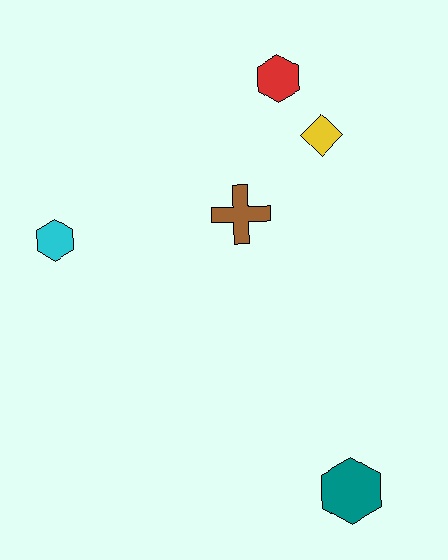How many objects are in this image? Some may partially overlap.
There are 5 objects.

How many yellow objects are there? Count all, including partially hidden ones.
There is 1 yellow object.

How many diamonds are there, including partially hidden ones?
There is 1 diamond.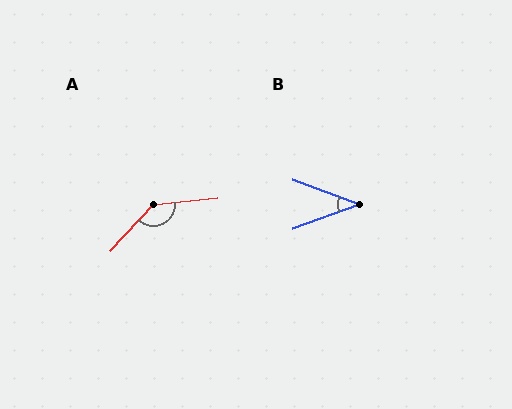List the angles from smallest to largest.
B (41°), A (139°).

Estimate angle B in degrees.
Approximately 41 degrees.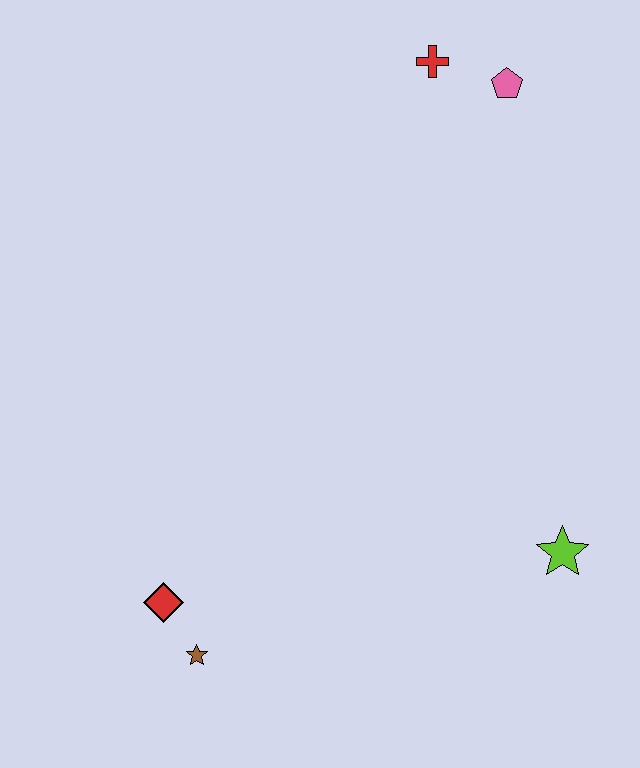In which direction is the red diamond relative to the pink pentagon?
The red diamond is below the pink pentagon.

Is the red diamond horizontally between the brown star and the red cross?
No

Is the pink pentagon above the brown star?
Yes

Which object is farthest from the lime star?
The red cross is farthest from the lime star.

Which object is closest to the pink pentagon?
The red cross is closest to the pink pentagon.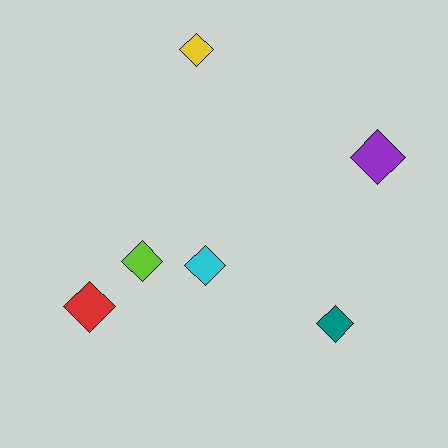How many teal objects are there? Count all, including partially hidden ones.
There is 1 teal object.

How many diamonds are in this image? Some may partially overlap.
There are 6 diamonds.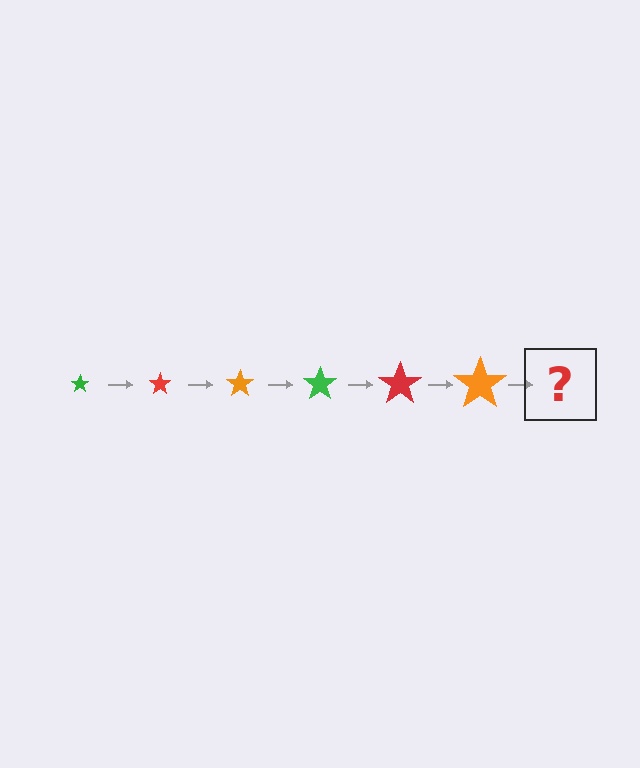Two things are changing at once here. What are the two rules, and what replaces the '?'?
The two rules are that the star grows larger each step and the color cycles through green, red, and orange. The '?' should be a green star, larger than the previous one.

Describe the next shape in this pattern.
It should be a green star, larger than the previous one.